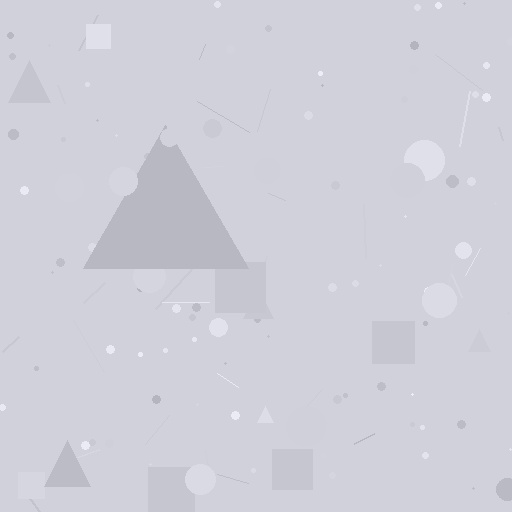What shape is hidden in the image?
A triangle is hidden in the image.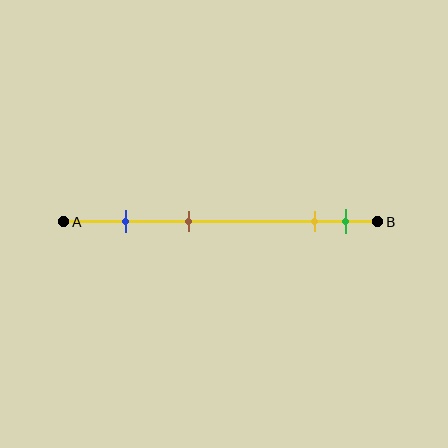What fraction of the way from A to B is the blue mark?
The blue mark is approximately 20% (0.2) of the way from A to B.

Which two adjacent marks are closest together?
The yellow and green marks are the closest adjacent pair.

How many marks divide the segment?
There are 4 marks dividing the segment.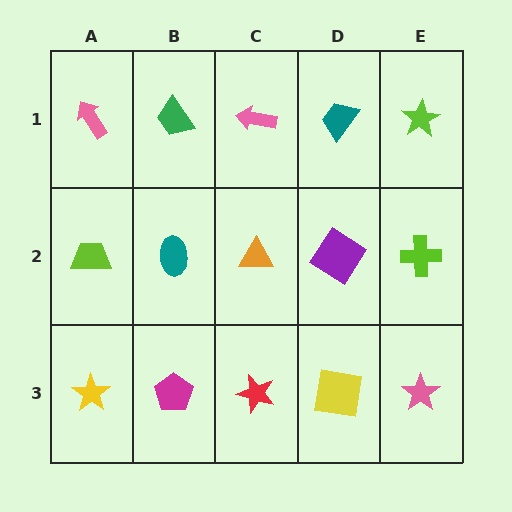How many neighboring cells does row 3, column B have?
3.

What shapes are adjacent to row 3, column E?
A lime cross (row 2, column E), a yellow square (row 3, column D).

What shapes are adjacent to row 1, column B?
A teal ellipse (row 2, column B), a pink arrow (row 1, column A), a pink arrow (row 1, column C).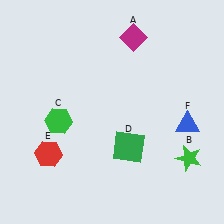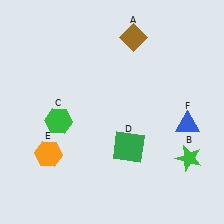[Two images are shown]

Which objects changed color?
A changed from magenta to brown. E changed from red to orange.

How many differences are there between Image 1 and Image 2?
There are 2 differences between the two images.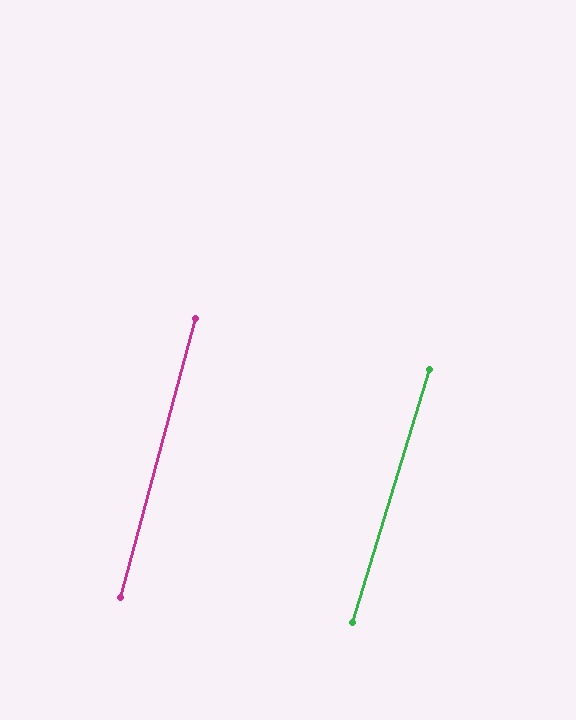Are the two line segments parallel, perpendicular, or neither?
Parallel — their directions differ by only 1.7°.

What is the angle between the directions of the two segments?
Approximately 2 degrees.